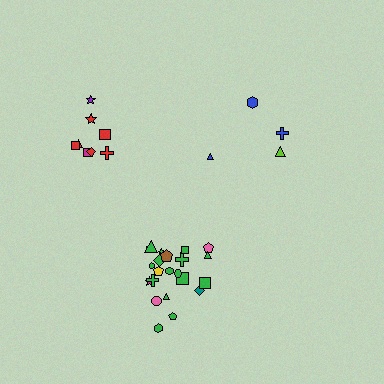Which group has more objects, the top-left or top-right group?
The top-left group.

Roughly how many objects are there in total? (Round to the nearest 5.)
Roughly 35 objects in total.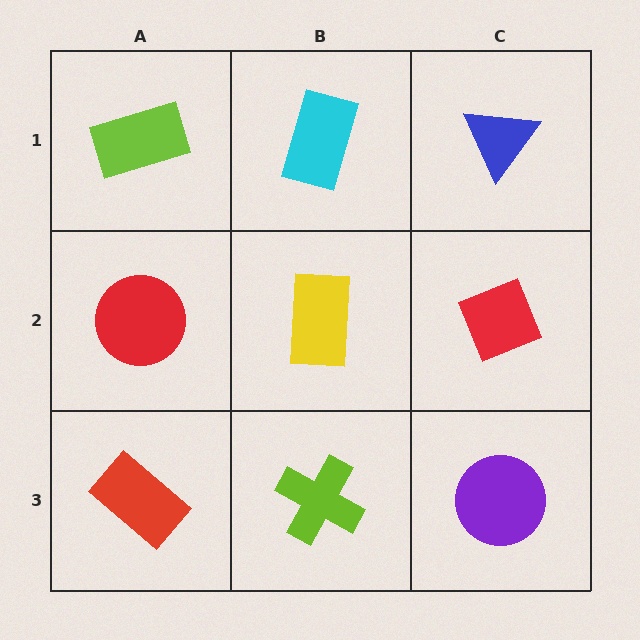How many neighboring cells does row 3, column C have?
2.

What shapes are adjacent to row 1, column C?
A red diamond (row 2, column C), a cyan rectangle (row 1, column B).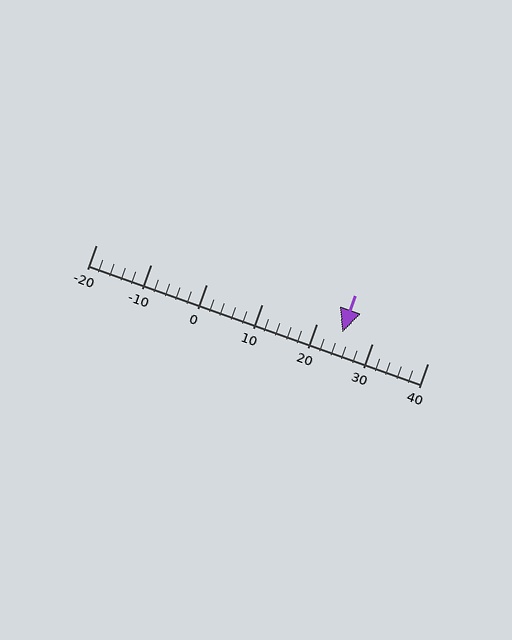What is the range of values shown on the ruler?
The ruler shows values from -20 to 40.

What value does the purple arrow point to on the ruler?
The purple arrow points to approximately 24.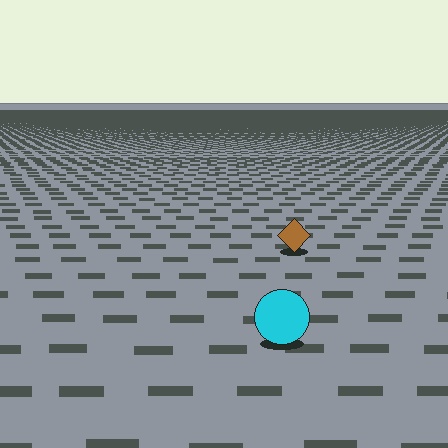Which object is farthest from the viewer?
The brown diamond is farthest from the viewer. It appears smaller and the ground texture around it is denser.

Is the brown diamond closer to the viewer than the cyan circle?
No. The cyan circle is closer — you can tell from the texture gradient: the ground texture is coarser near it.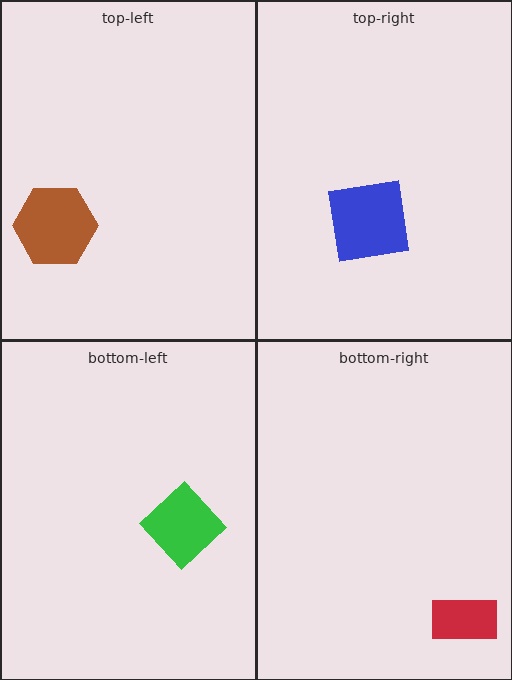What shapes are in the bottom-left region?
The green diamond.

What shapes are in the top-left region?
The brown hexagon.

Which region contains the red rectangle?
The bottom-right region.